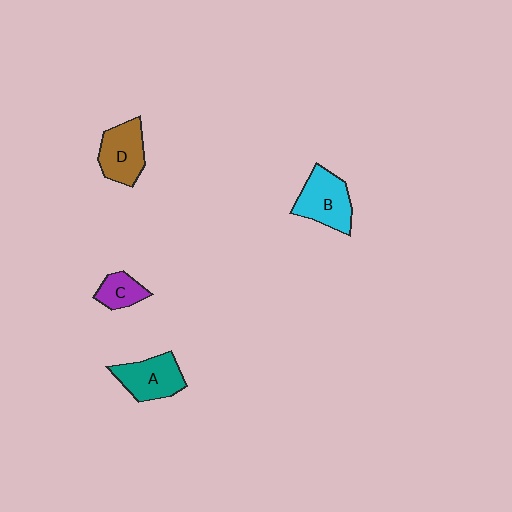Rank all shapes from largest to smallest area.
From largest to smallest: B (cyan), A (teal), D (brown), C (purple).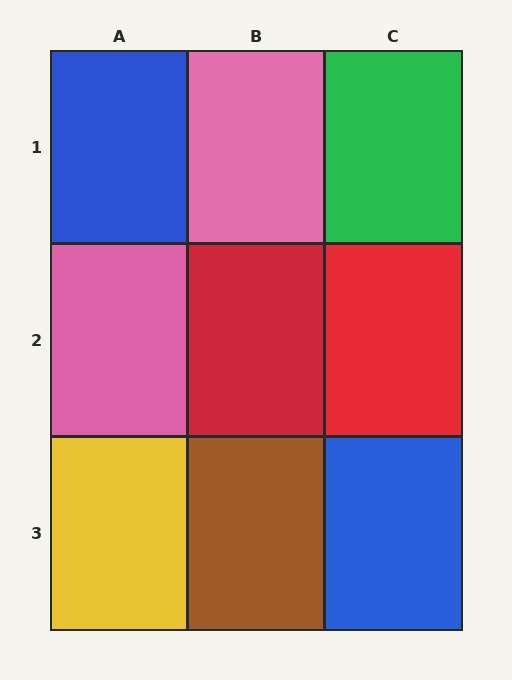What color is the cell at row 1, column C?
Green.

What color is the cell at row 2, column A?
Pink.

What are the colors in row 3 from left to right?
Yellow, brown, blue.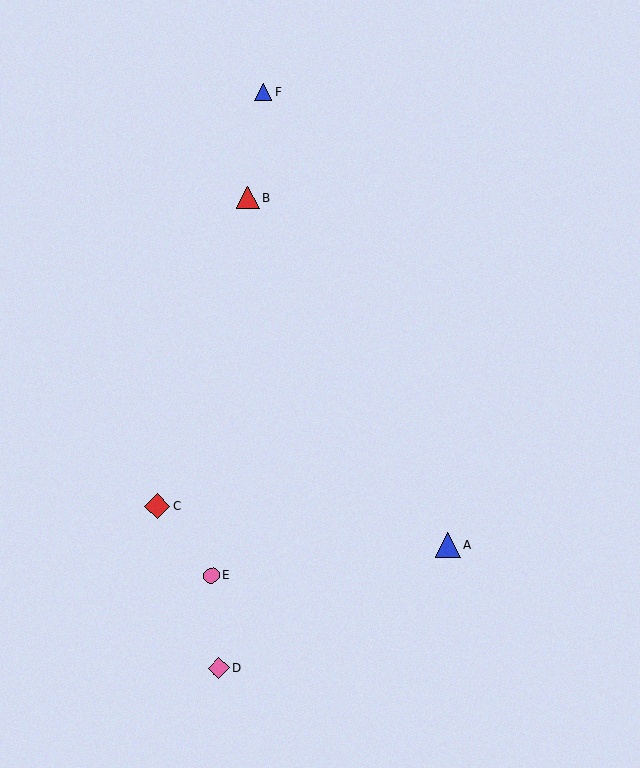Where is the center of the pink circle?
The center of the pink circle is at (211, 575).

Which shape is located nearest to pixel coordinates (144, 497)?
The red diamond (labeled C) at (157, 506) is nearest to that location.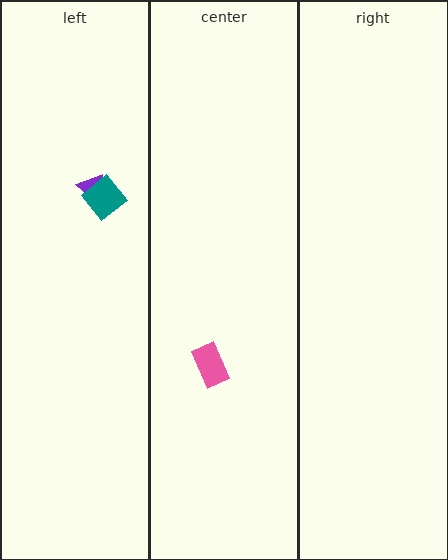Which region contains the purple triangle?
The left region.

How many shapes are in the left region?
2.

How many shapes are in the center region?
1.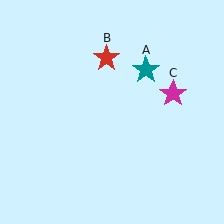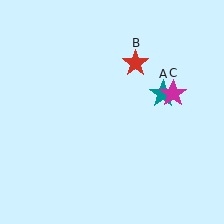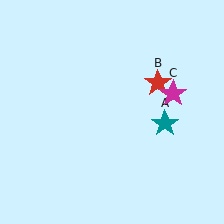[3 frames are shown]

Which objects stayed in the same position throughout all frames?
Magenta star (object C) remained stationary.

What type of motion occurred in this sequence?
The teal star (object A), red star (object B) rotated clockwise around the center of the scene.